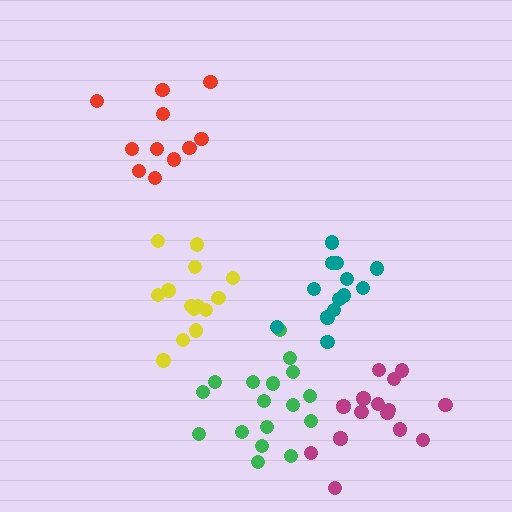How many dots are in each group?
Group 1: 17 dots, Group 2: 11 dots, Group 3: 13 dots, Group 4: 15 dots, Group 5: 14 dots (70 total).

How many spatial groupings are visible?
There are 5 spatial groupings.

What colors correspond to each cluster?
The clusters are colored: green, red, teal, magenta, yellow.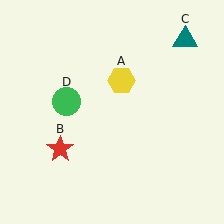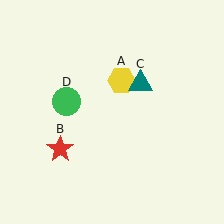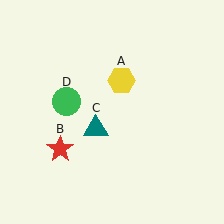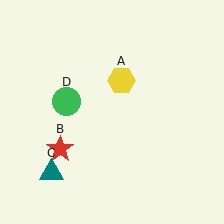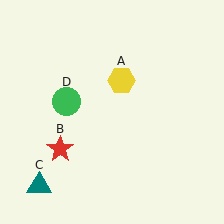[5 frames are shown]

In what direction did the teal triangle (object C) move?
The teal triangle (object C) moved down and to the left.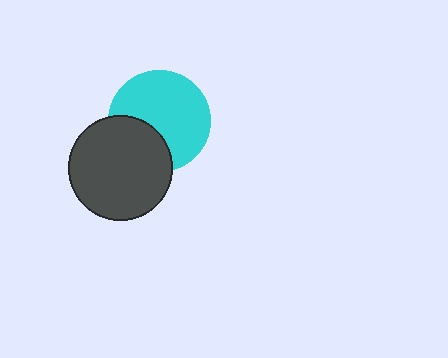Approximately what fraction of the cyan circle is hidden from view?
Roughly 30% of the cyan circle is hidden behind the dark gray circle.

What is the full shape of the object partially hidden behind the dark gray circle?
The partially hidden object is a cyan circle.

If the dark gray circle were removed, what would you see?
You would see the complete cyan circle.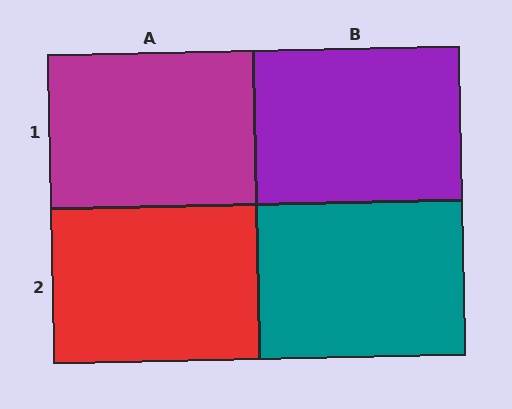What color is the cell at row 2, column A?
Red.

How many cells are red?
1 cell is red.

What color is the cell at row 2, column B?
Teal.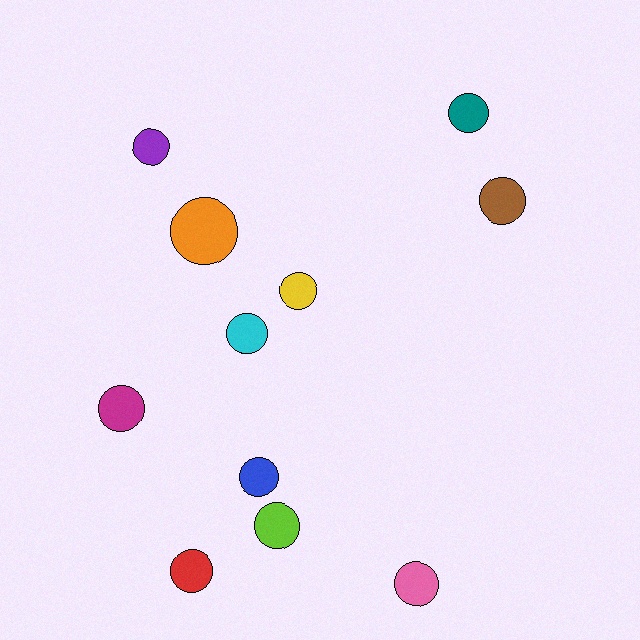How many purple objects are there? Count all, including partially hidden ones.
There is 1 purple object.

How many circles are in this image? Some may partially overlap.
There are 11 circles.